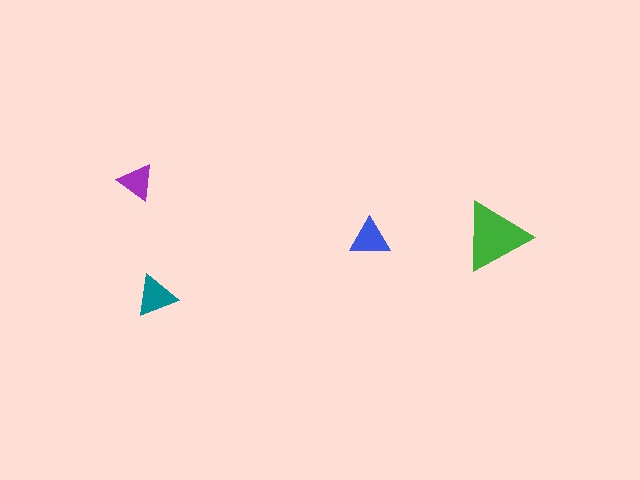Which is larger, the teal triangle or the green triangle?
The green one.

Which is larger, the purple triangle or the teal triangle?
The teal one.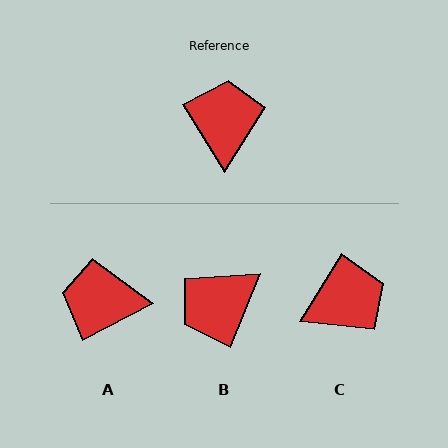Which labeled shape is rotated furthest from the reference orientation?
B, about 126 degrees away.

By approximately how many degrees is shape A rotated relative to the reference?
Approximately 85 degrees counter-clockwise.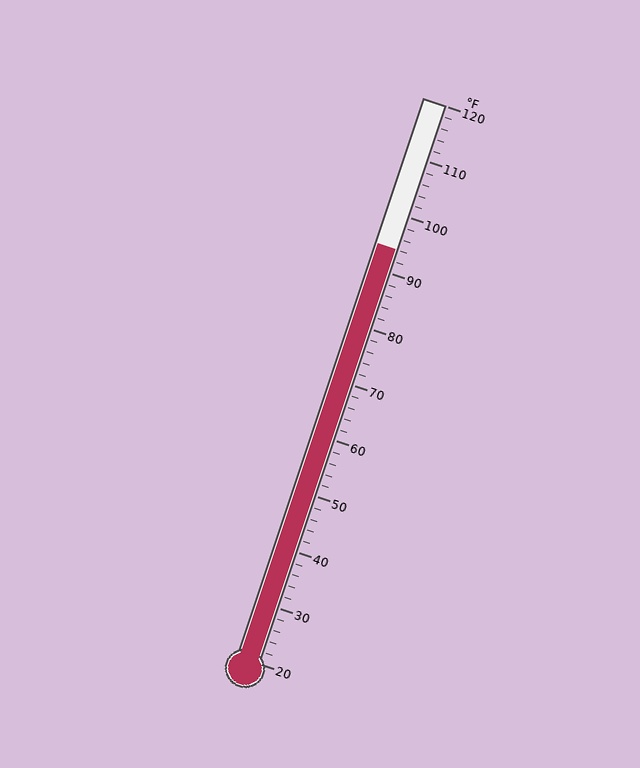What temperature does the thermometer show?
The thermometer shows approximately 94°F.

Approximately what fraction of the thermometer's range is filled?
The thermometer is filled to approximately 75% of its range.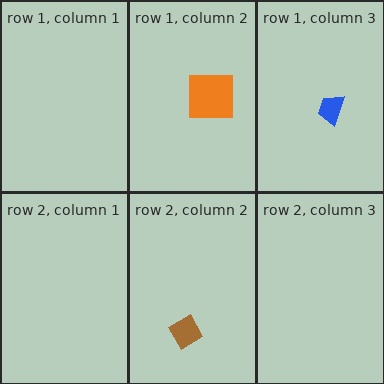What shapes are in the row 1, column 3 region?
The blue trapezoid.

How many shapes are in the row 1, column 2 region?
1.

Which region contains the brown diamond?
The row 2, column 2 region.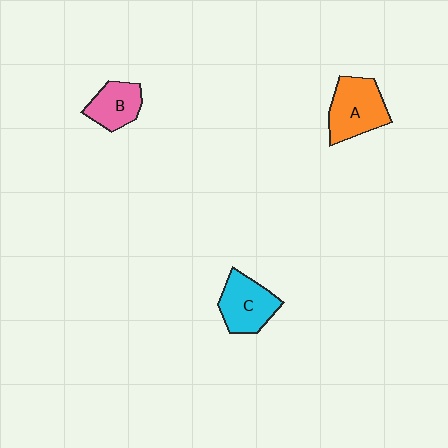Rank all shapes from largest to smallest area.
From largest to smallest: A (orange), C (cyan), B (pink).